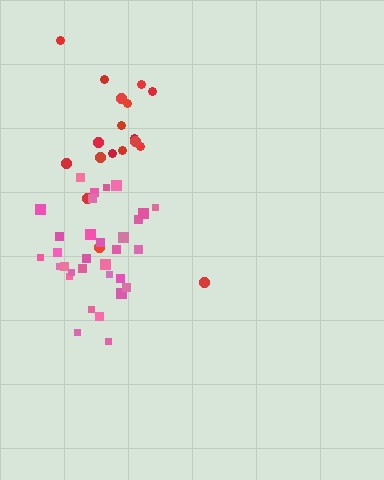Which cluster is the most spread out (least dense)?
Red.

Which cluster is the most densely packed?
Pink.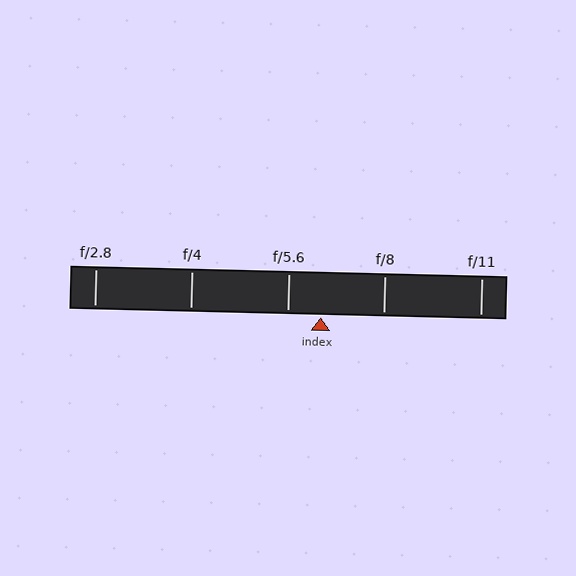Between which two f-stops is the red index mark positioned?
The index mark is between f/5.6 and f/8.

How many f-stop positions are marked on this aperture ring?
There are 5 f-stop positions marked.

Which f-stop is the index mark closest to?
The index mark is closest to f/5.6.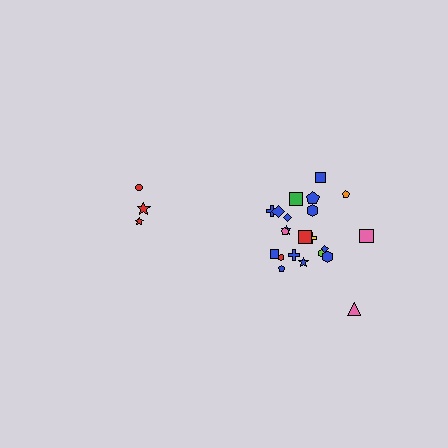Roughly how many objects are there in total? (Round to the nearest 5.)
Roughly 25 objects in total.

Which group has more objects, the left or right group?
The right group.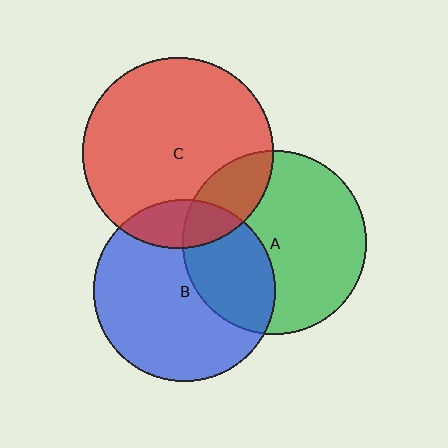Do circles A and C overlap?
Yes.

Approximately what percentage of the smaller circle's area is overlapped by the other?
Approximately 20%.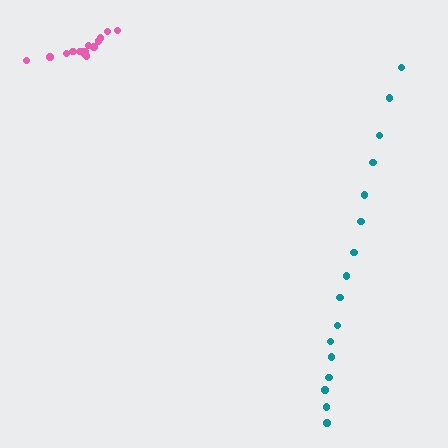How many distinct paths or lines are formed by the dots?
There are 2 distinct paths.